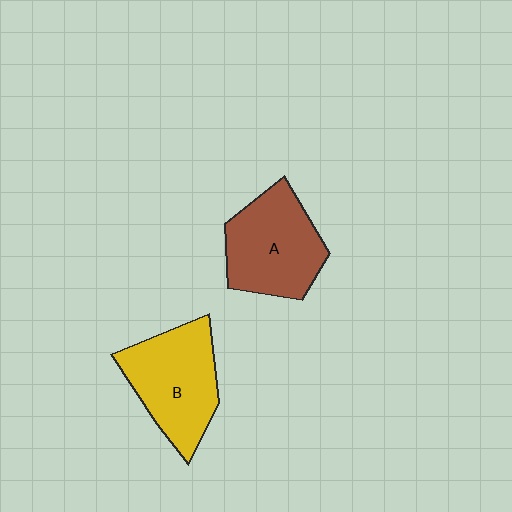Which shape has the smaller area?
Shape A (brown).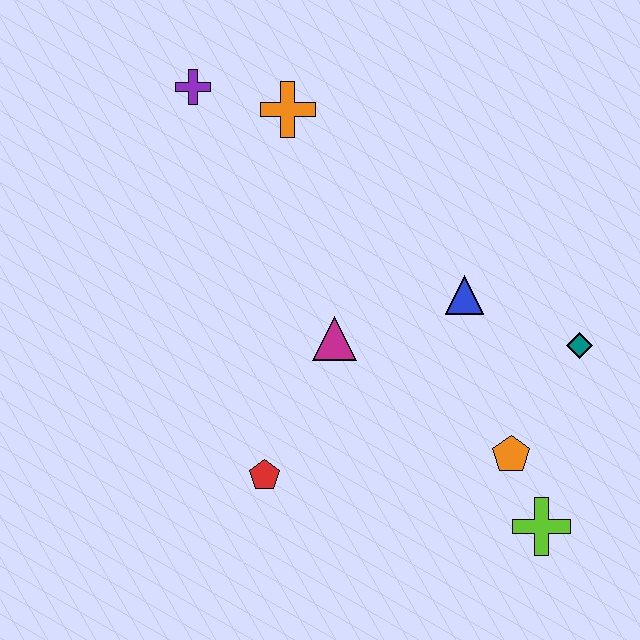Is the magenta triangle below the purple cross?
Yes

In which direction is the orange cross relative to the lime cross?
The orange cross is above the lime cross.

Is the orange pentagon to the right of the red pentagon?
Yes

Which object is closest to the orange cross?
The purple cross is closest to the orange cross.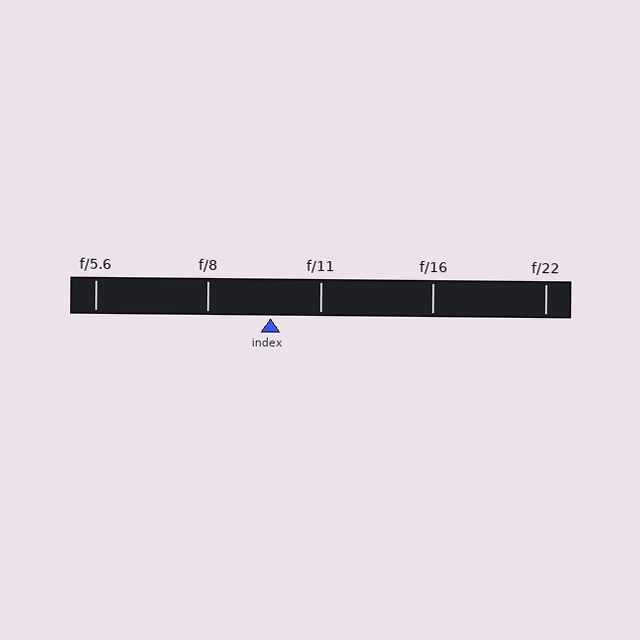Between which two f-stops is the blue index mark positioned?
The index mark is between f/8 and f/11.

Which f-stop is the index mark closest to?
The index mark is closest to f/11.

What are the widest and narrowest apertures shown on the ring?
The widest aperture shown is f/5.6 and the narrowest is f/22.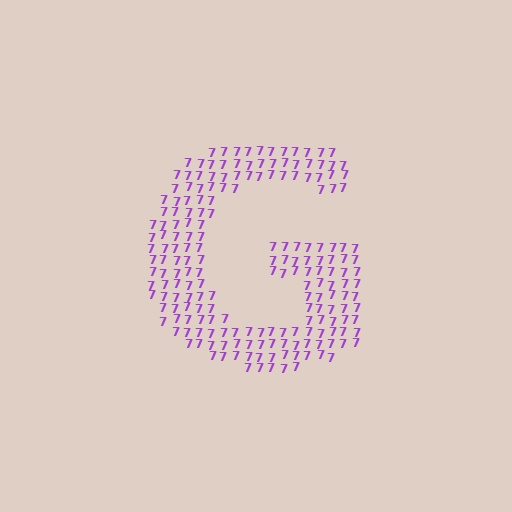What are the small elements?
The small elements are digit 7's.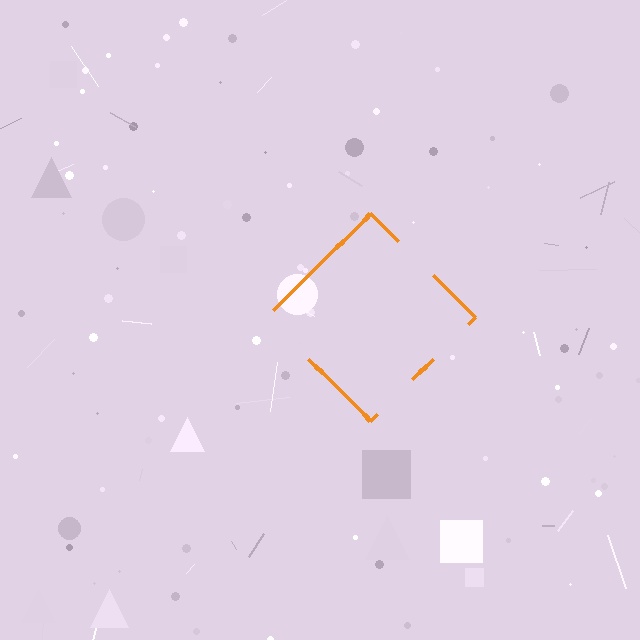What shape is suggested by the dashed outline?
The dashed outline suggests a diamond.